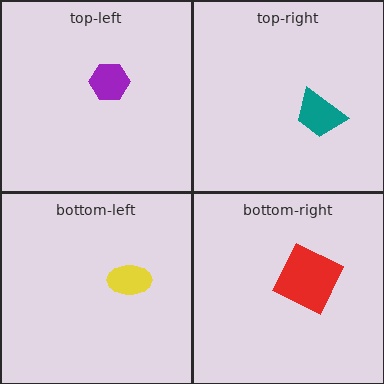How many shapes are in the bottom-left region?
1.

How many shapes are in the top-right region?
1.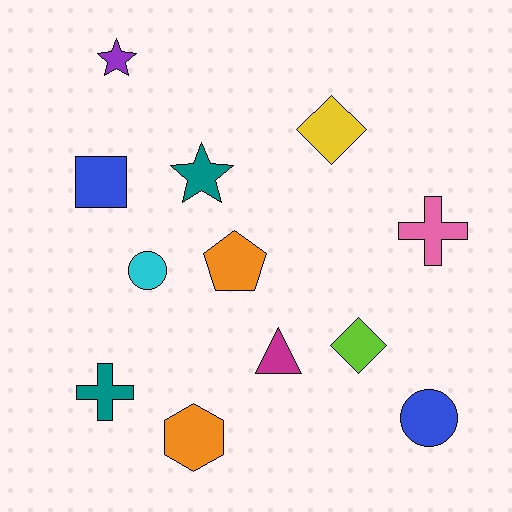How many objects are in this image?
There are 12 objects.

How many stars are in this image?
There are 2 stars.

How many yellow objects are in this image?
There is 1 yellow object.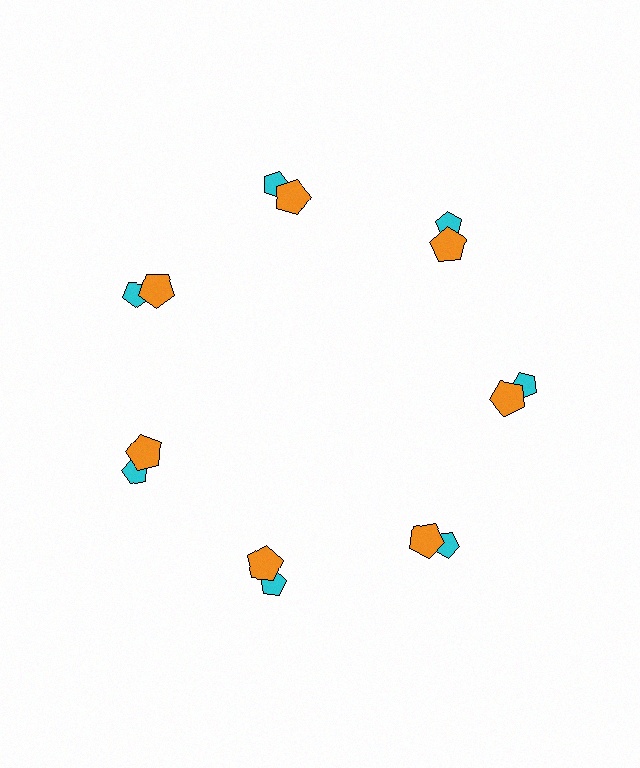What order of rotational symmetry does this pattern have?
This pattern has 7-fold rotational symmetry.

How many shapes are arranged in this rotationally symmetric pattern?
There are 14 shapes, arranged in 7 groups of 2.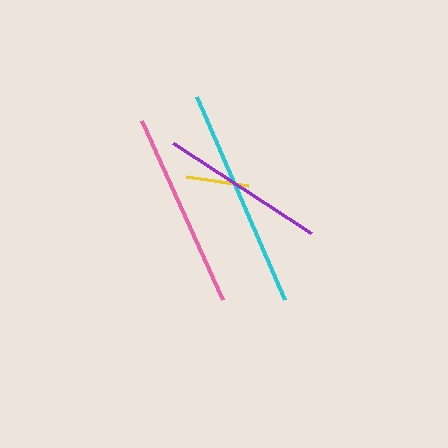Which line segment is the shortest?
The yellow line is the shortest at approximately 62 pixels.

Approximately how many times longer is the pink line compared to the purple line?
The pink line is approximately 1.2 times the length of the purple line.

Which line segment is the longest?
The cyan line is the longest at approximately 222 pixels.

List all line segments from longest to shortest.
From longest to shortest: cyan, pink, purple, yellow.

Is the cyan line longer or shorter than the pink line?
The cyan line is longer than the pink line.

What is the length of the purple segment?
The purple segment is approximately 164 pixels long.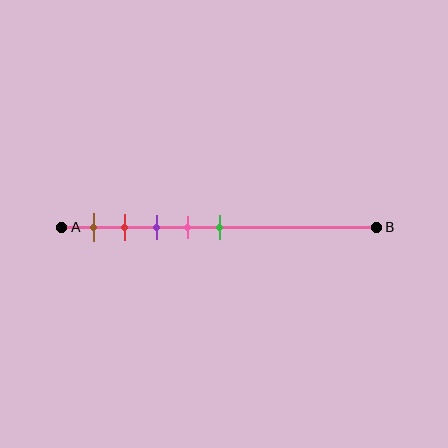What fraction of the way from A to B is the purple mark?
The purple mark is approximately 30% (0.3) of the way from A to B.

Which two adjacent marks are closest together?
The red and purple marks are the closest adjacent pair.